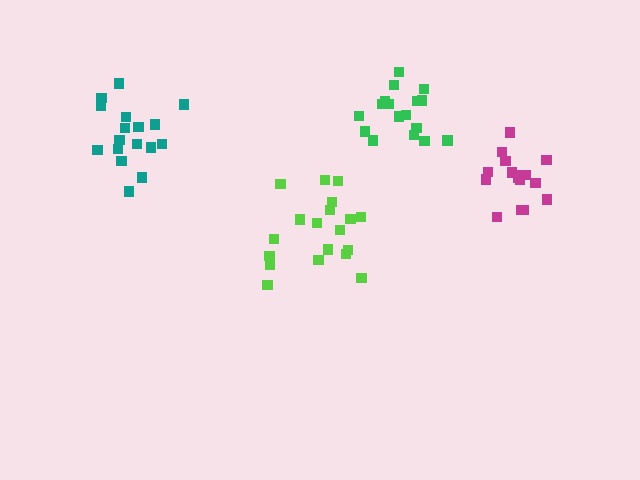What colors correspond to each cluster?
The clusters are colored: lime, magenta, teal, green.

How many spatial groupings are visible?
There are 4 spatial groupings.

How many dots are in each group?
Group 1: 19 dots, Group 2: 16 dots, Group 3: 17 dots, Group 4: 17 dots (69 total).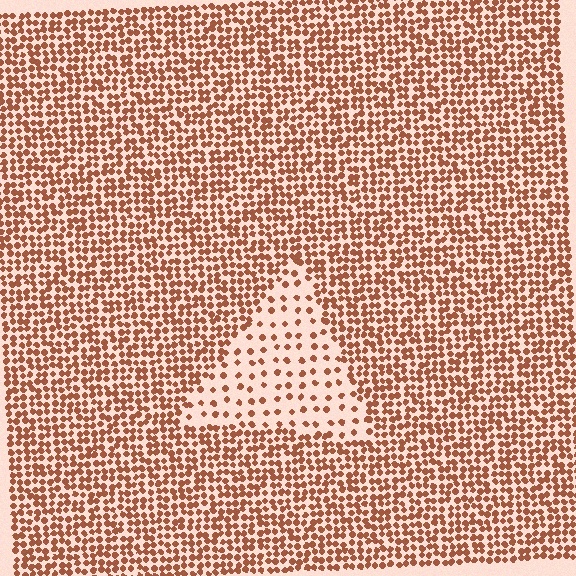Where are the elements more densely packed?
The elements are more densely packed outside the triangle boundary.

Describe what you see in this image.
The image contains small brown elements arranged at two different densities. A triangle-shaped region is visible where the elements are less densely packed than the surrounding area.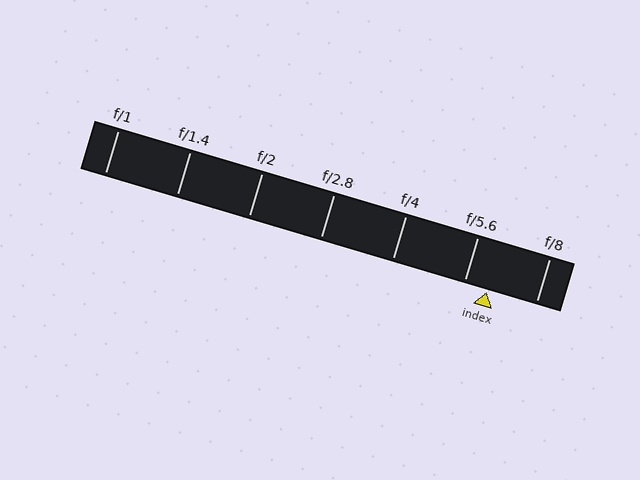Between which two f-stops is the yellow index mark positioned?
The index mark is between f/5.6 and f/8.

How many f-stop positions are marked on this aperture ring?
There are 7 f-stop positions marked.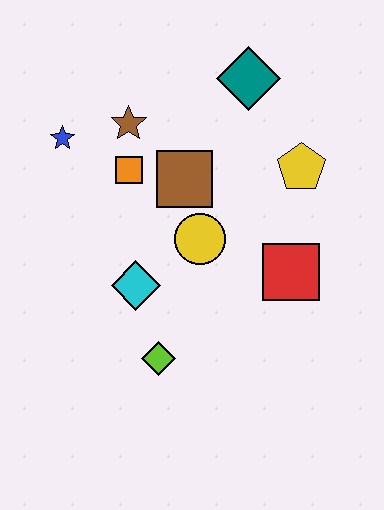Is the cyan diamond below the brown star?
Yes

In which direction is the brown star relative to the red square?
The brown star is to the left of the red square.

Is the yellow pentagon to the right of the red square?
Yes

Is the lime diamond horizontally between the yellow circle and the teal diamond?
No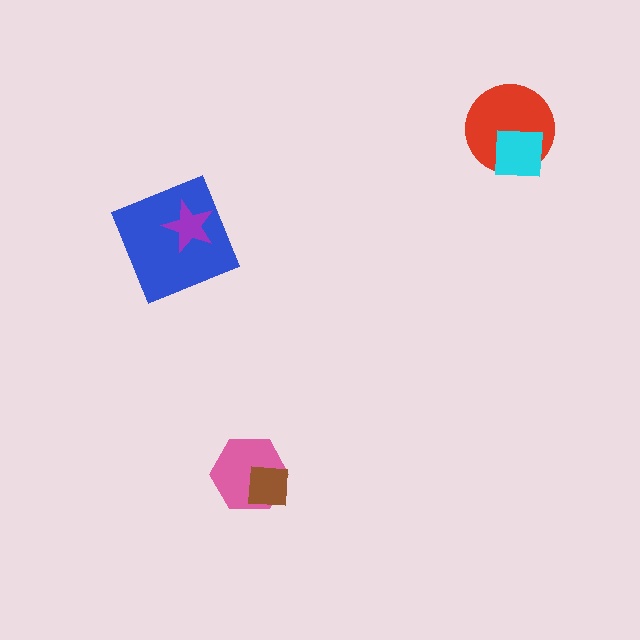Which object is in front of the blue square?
The purple star is in front of the blue square.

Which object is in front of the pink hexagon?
The brown square is in front of the pink hexagon.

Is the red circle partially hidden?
Yes, it is partially covered by another shape.